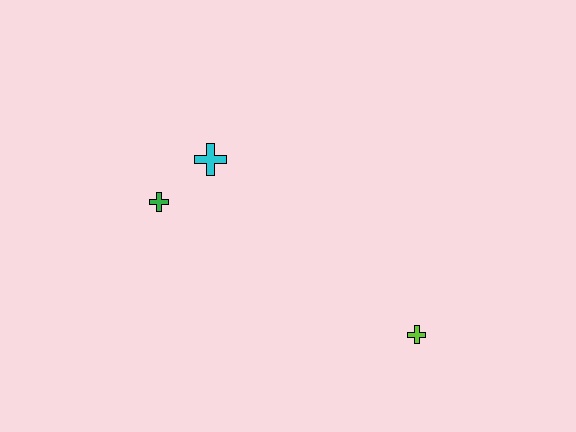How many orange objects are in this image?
There are no orange objects.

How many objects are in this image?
There are 3 objects.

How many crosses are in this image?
There are 3 crosses.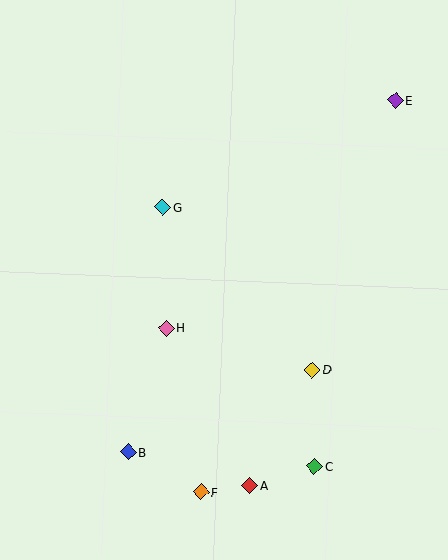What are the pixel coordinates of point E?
Point E is at (396, 101).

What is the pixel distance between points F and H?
The distance between F and H is 168 pixels.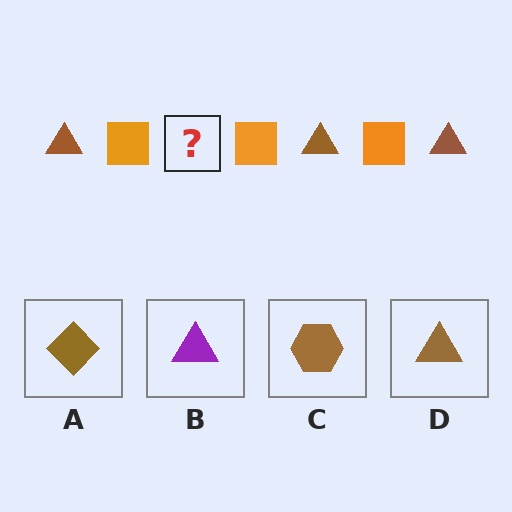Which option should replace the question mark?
Option D.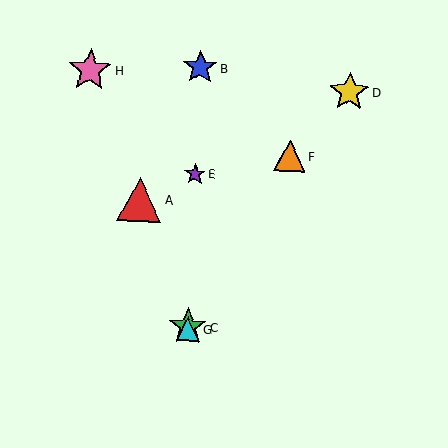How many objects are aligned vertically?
4 objects (B, C, E, G) are aligned vertically.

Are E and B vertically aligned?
Yes, both are at x≈195.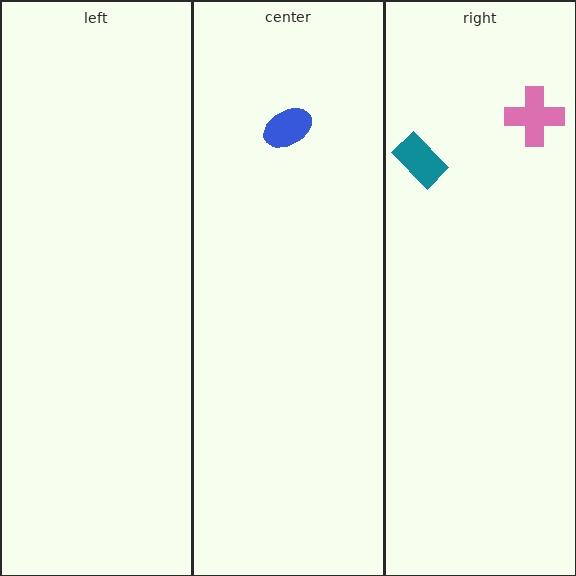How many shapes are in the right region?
2.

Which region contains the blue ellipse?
The center region.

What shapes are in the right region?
The pink cross, the teal rectangle.